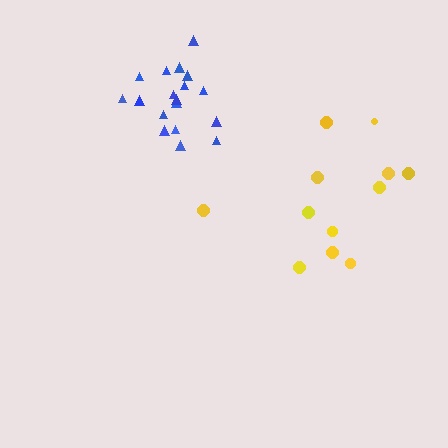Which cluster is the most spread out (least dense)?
Yellow.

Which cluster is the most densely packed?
Blue.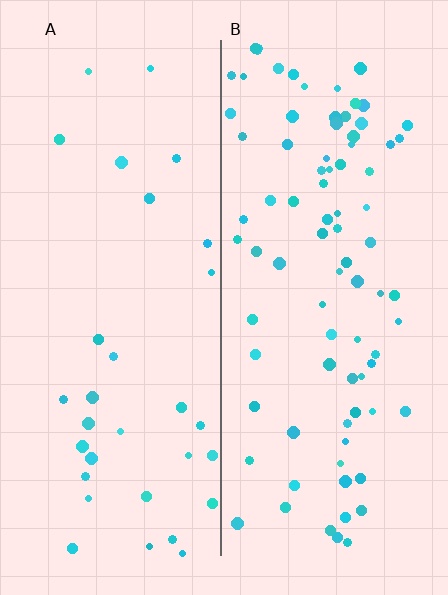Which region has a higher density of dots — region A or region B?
B (the right).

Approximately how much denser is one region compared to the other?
Approximately 2.7× — region B over region A.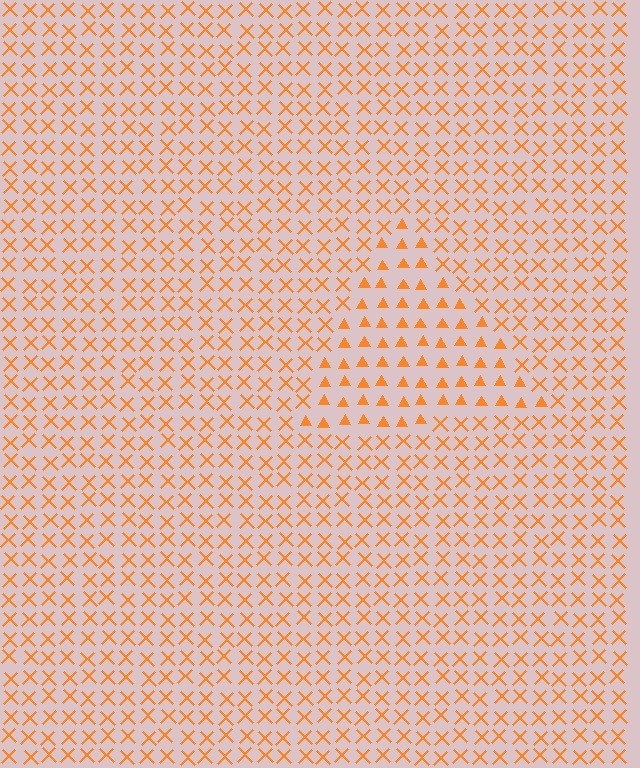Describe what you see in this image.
The image is filled with small orange elements arranged in a uniform grid. A triangle-shaped region contains triangles, while the surrounding area contains X marks. The boundary is defined purely by the change in element shape.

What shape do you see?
I see a triangle.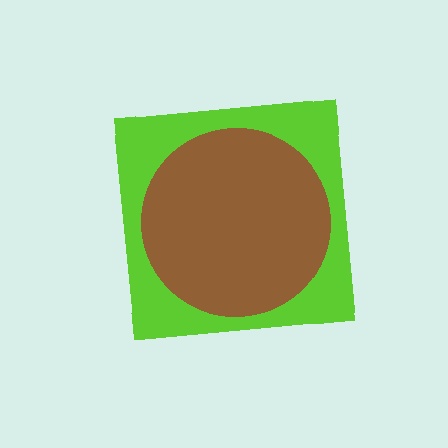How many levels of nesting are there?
2.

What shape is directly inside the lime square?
The brown circle.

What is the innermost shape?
The brown circle.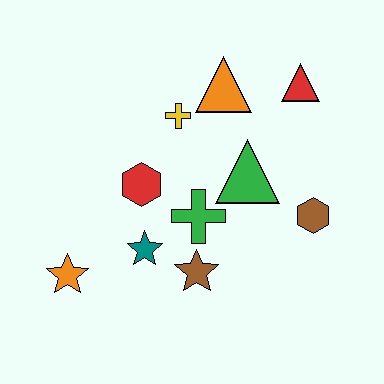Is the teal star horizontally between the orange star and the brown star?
Yes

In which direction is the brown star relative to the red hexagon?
The brown star is below the red hexagon.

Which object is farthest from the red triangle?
The orange star is farthest from the red triangle.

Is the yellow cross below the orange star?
No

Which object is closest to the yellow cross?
The orange triangle is closest to the yellow cross.